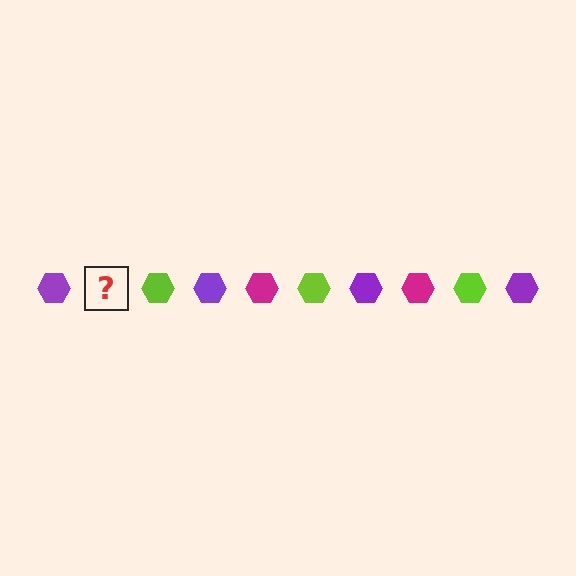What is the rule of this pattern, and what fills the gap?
The rule is that the pattern cycles through purple, magenta, lime hexagons. The gap should be filled with a magenta hexagon.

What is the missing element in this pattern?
The missing element is a magenta hexagon.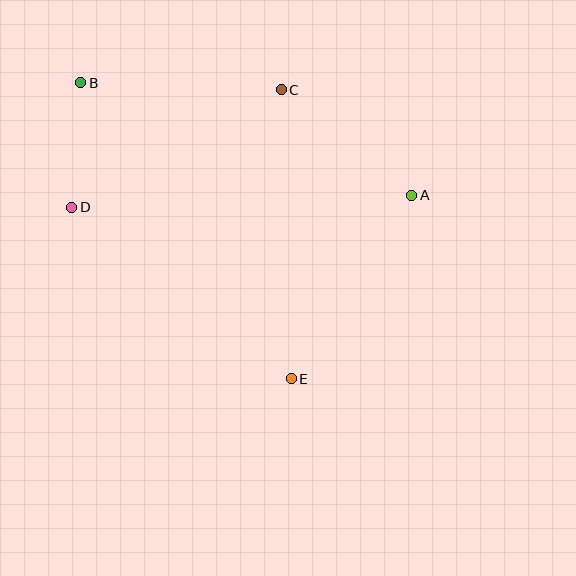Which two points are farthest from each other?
Points B and E are farthest from each other.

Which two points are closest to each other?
Points B and D are closest to each other.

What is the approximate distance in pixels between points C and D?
The distance between C and D is approximately 240 pixels.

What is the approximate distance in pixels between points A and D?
The distance between A and D is approximately 340 pixels.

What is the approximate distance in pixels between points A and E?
The distance between A and E is approximately 220 pixels.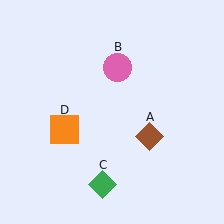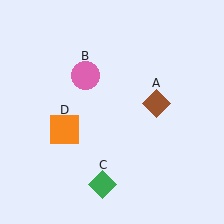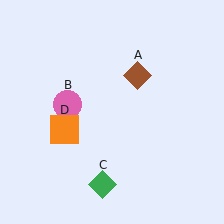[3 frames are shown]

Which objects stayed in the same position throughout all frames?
Green diamond (object C) and orange square (object D) remained stationary.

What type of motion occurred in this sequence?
The brown diamond (object A), pink circle (object B) rotated counterclockwise around the center of the scene.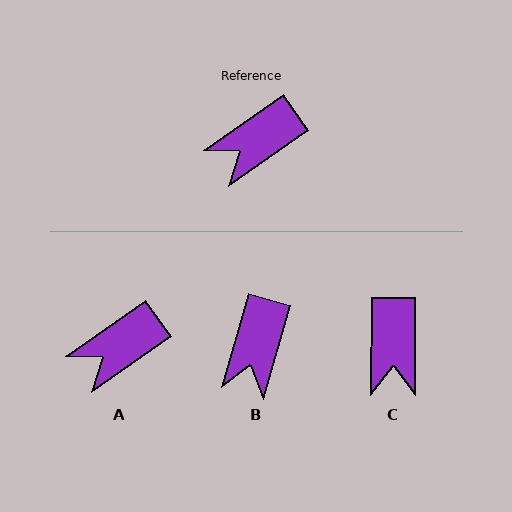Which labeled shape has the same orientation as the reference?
A.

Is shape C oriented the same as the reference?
No, it is off by about 54 degrees.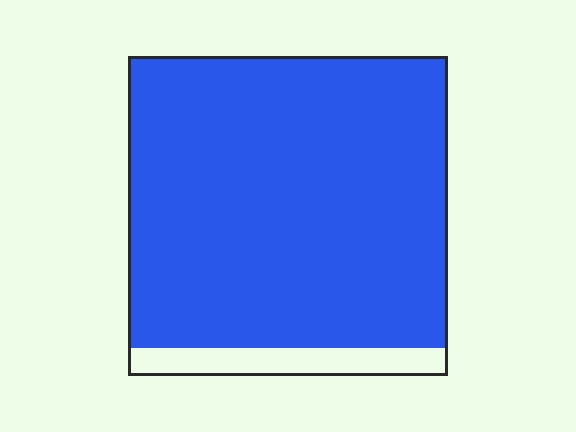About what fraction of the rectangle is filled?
About nine tenths (9/10).